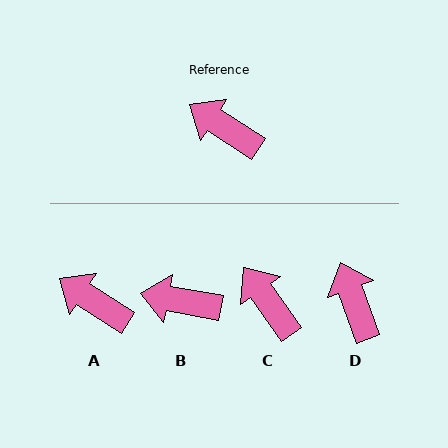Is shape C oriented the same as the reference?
No, it is off by about 22 degrees.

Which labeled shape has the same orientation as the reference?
A.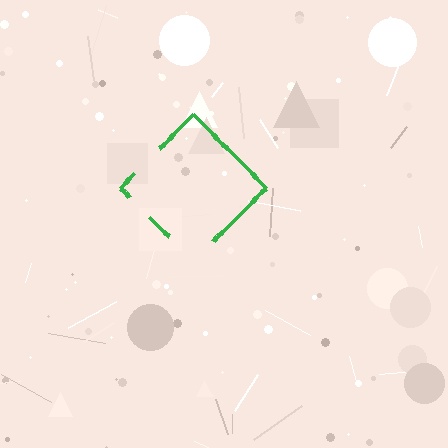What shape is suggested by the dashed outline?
The dashed outline suggests a diamond.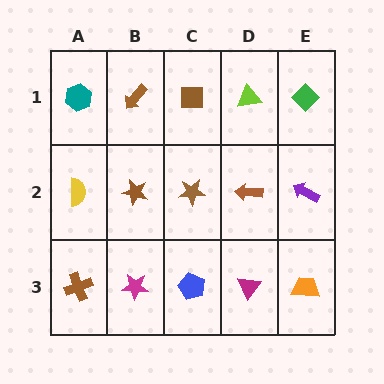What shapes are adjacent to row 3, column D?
A brown arrow (row 2, column D), a blue pentagon (row 3, column C), an orange trapezoid (row 3, column E).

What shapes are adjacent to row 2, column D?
A lime triangle (row 1, column D), a magenta triangle (row 3, column D), a brown star (row 2, column C), a purple arrow (row 2, column E).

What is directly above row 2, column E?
A green diamond.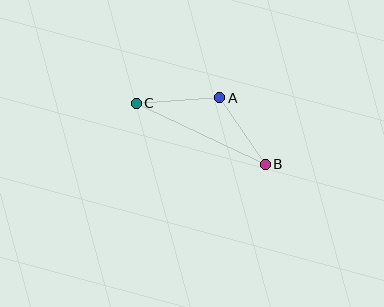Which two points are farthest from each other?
Points B and C are farthest from each other.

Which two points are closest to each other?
Points A and B are closest to each other.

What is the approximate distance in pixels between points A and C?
The distance between A and C is approximately 84 pixels.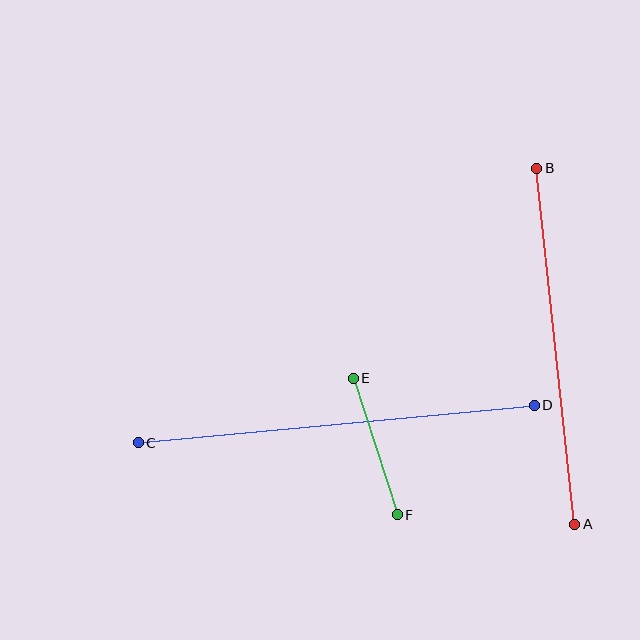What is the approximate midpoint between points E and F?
The midpoint is at approximately (375, 447) pixels.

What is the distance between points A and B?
The distance is approximately 358 pixels.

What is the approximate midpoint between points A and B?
The midpoint is at approximately (556, 346) pixels.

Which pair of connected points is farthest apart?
Points C and D are farthest apart.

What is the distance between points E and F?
The distance is approximately 143 pixels.